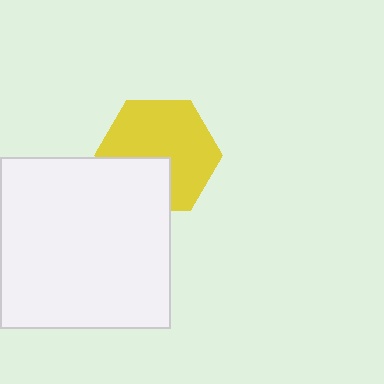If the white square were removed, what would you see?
You would see the complete yellow hexagon.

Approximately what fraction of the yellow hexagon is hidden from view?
Roughly 30% of the yellow hexagon is hidden behind the white square.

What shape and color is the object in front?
The object in front is a white square.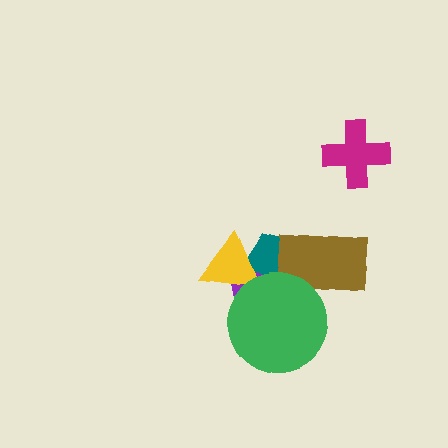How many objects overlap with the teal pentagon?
4 objects overlap with the teal pentagon.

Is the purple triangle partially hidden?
Yes, it is partially covered by another shape.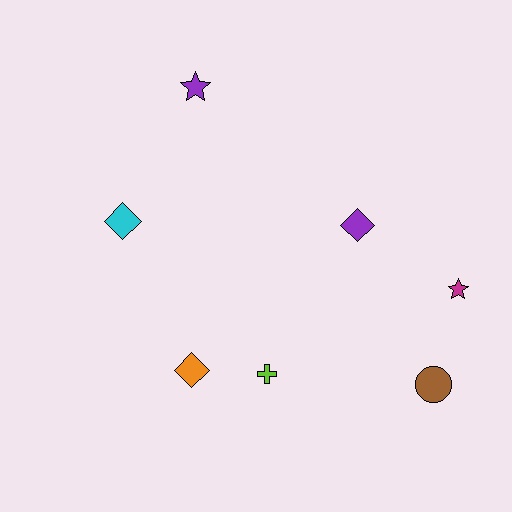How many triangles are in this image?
There are no triangles.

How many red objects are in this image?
There are no red objects.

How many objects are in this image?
There are 7 objects.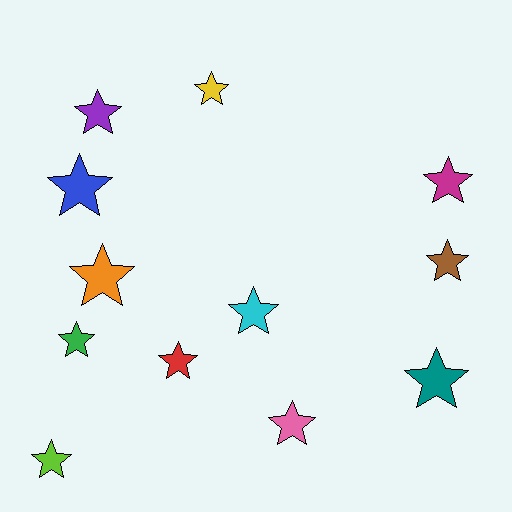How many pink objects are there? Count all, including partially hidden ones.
There is 1 pink object.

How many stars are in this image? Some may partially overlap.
There are 12 stars.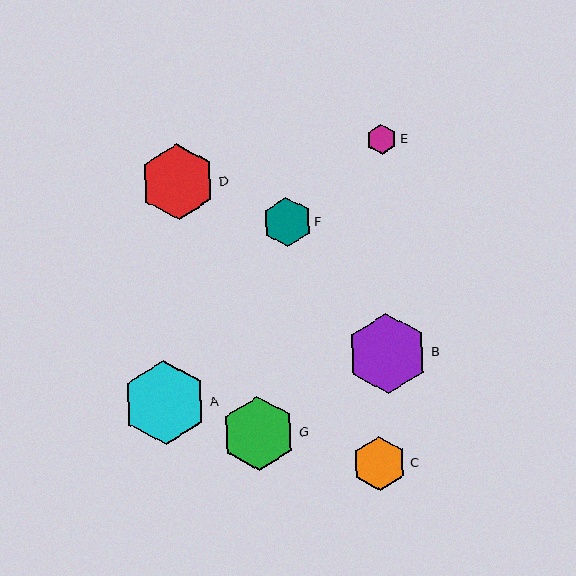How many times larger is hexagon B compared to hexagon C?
Hexagon B is approximately 1.5 times the size of hexagon C.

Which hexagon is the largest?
Hexagon A is the largest with a size of approximately 84 pixels.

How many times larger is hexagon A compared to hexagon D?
Hexagon A is approximately 1.1 times the size of hexagon D.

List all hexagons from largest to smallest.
From largest to smallest: A, B, D, G, C, F, E.